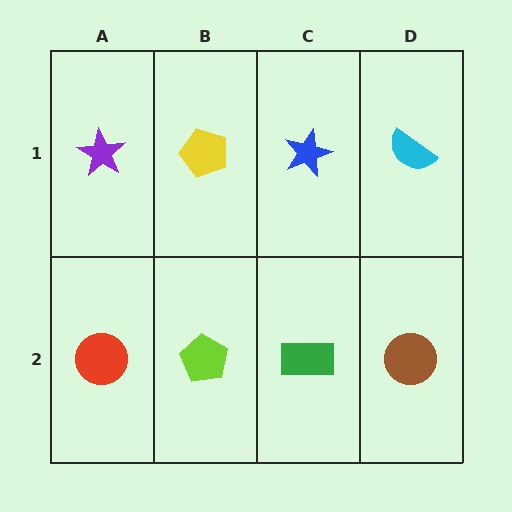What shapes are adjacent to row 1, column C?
A green rectangle (row 2, column C), a yellow pentagon (row 1, column B), a cyan semicircle (row 1, column D).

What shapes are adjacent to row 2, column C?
A blue star (row 1, column C), a lime pentagon (row 2, column B), a brown circle (row 2, column D).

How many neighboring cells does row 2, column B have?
3.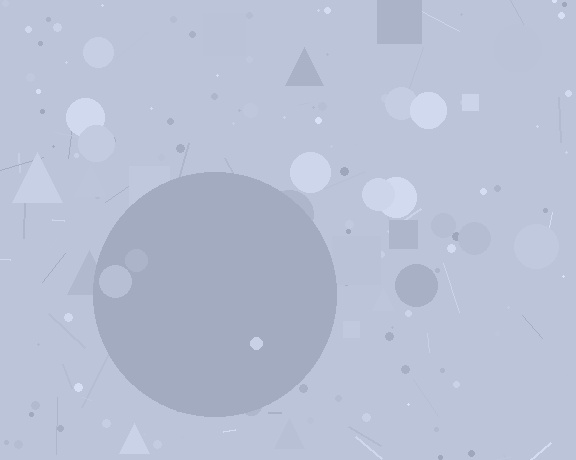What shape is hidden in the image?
A circle is hidden in the image.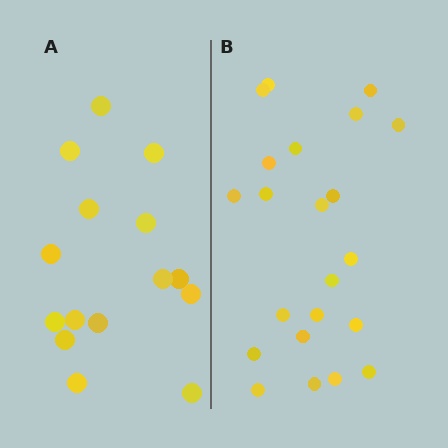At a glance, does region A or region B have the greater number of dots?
Region B (the right region) has more dots.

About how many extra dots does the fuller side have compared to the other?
Region B has roughly 8 or so more dots than region A.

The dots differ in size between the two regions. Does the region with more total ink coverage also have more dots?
No. Region A has more total ink coverage because its dots are larger, but region B actually contains more individual dots. Total area can be misleading — the number of items is what matters here.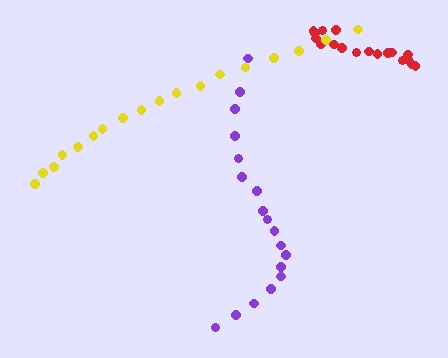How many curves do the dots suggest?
There are 3 distinct paths.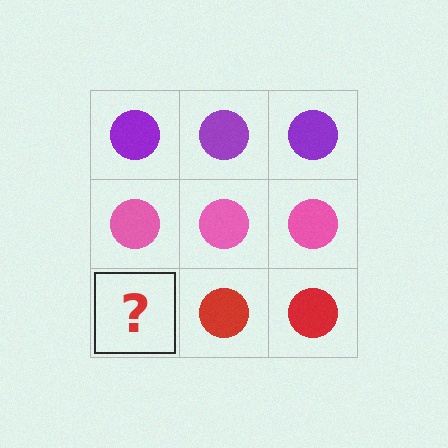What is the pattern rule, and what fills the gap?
The rule is that each row has a consistent color. The gap should be filled with a red circle.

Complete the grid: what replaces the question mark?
The question mark should be replaced with a red circle.